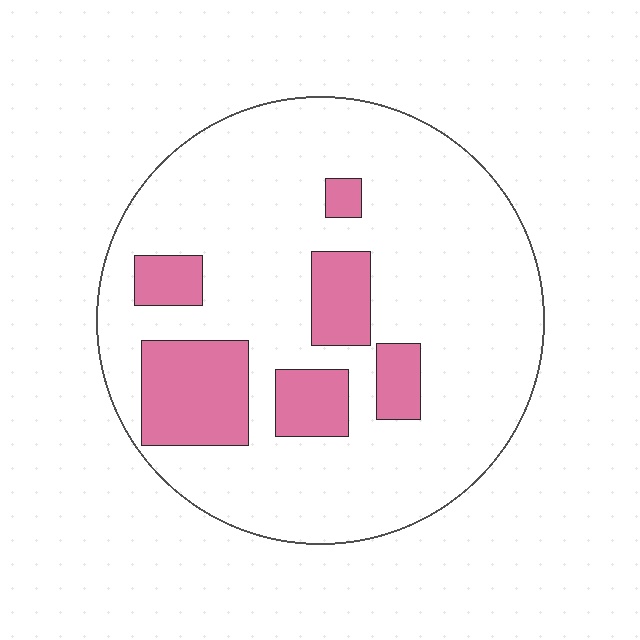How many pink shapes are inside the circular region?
6.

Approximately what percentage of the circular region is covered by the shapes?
Approximately 20%.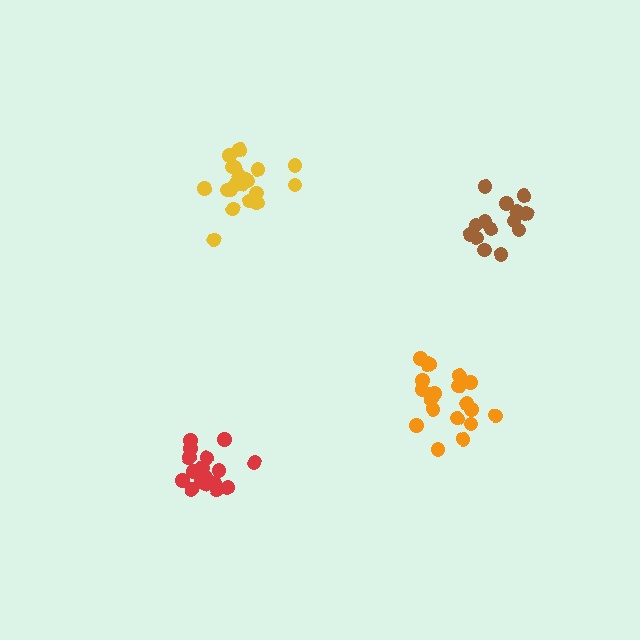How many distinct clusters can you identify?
There are 4 distinct clusters.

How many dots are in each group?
Group 1: 19 dots, Group 2: 20 dots, Group 3: 15 dots, Group 4: 18 dots (72 total).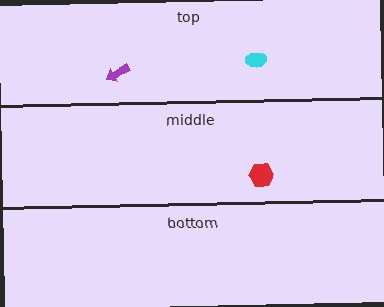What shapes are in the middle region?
The red hexagon.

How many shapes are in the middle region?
1.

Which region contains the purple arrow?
The top region.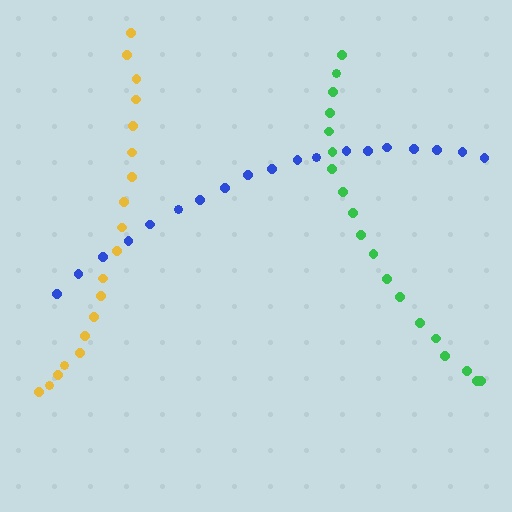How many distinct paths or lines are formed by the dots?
There are 3 distinct paths.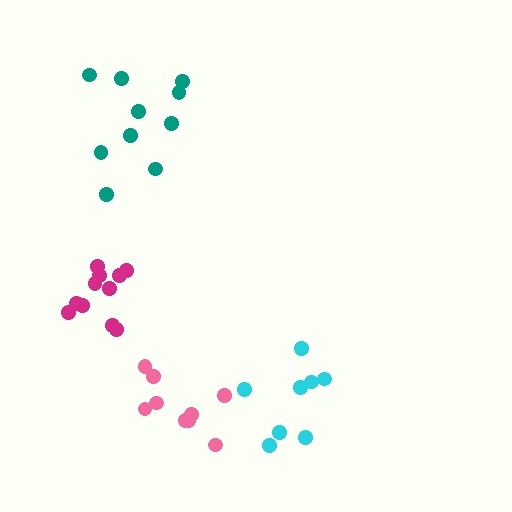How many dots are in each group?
Group 1: 11 dots, Group 2: 10 dots, Group 3: 8 dots, Group 4: 9 dots (38 total).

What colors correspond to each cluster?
The clusters are colored: magenta, teal, cyan, pink.